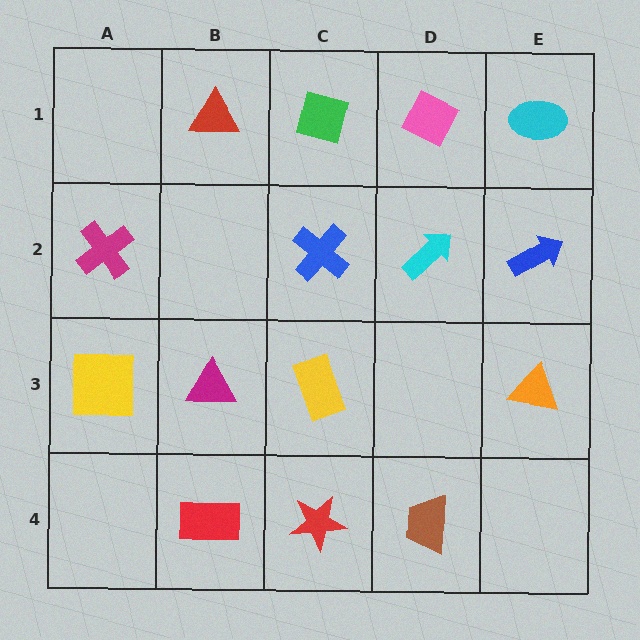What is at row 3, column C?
A yellow rectangle.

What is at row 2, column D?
A cyan arrow.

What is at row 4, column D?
A brown trapezoid.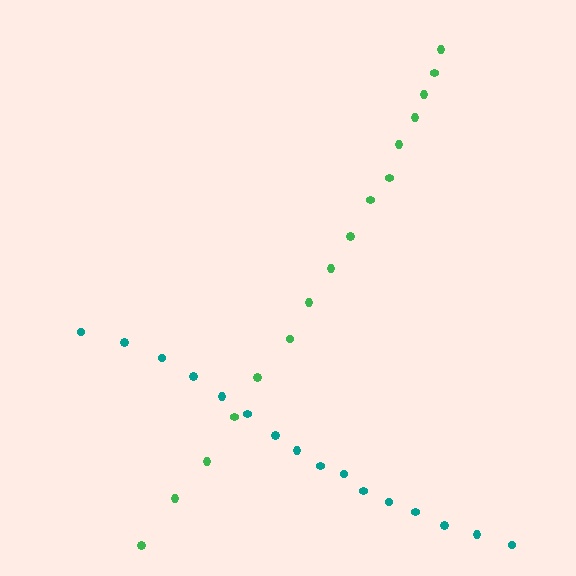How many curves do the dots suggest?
There are 2 distinct paths.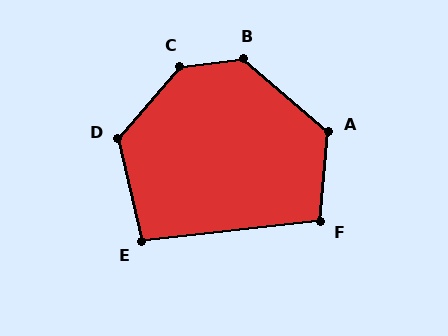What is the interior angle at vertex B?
Approximately 133 degrees (obtuse).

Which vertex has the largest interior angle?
C, at approximately 138 degrees.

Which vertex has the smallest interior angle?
E, at approximately 97 degrees.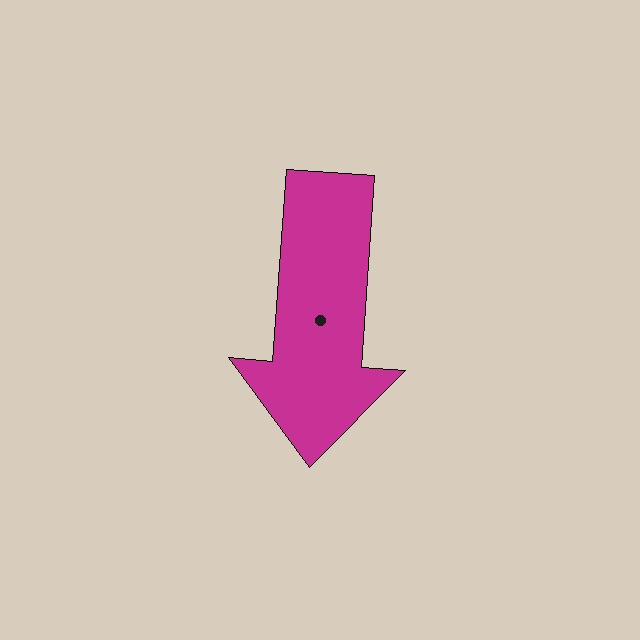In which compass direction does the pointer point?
South.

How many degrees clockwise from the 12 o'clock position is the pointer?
Approximately 184 degrees.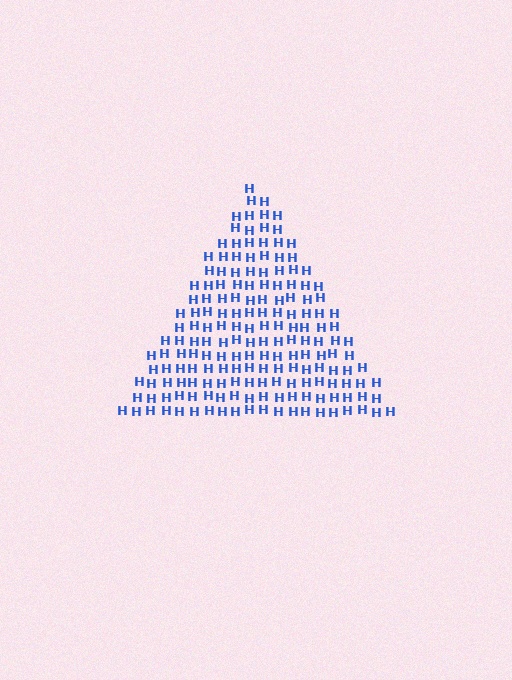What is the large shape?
The large shape is a triangle.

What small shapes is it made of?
It is made of small letter H's.